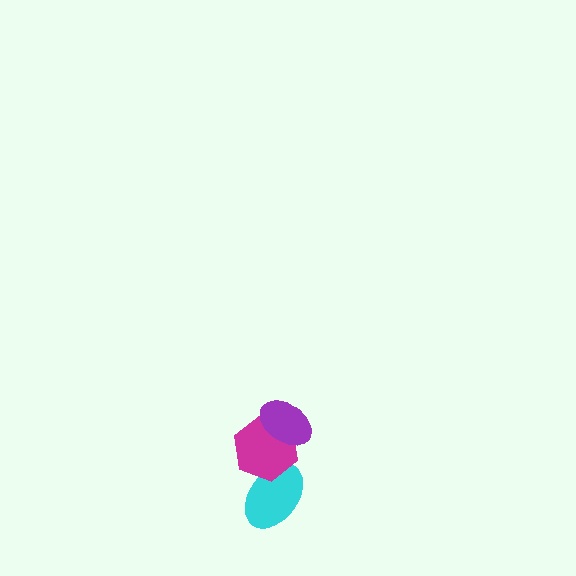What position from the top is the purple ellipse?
The purple ellipse is 1st from the top.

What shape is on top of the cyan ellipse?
The magenta hexagon is on top of the cyan ellipse.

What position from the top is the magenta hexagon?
The magenta hexagon is 2nd from the top.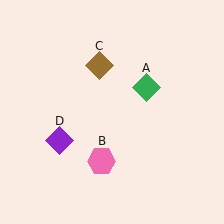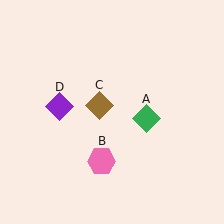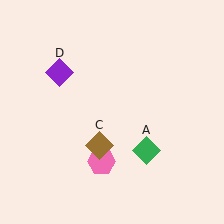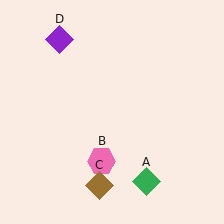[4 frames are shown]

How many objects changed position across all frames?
3 objects changed position: green diamond (object A), brown diamond (object C), purple diamond (object D).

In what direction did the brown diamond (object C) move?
The brown diamond (object C) moved down.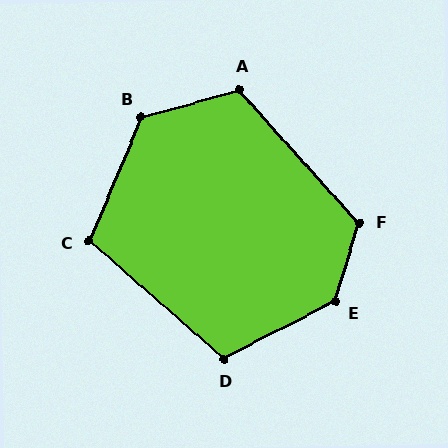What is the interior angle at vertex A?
Approximately 116 degrees (obtuse).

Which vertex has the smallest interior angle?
C, at approximately 109 degrees.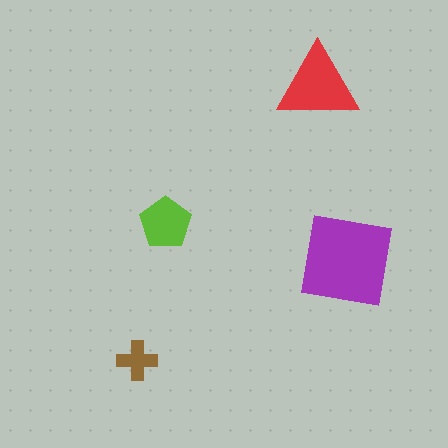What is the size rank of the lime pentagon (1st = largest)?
3rd.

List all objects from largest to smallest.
The purple square, the red triangle, the lime pentagon, the brown cross.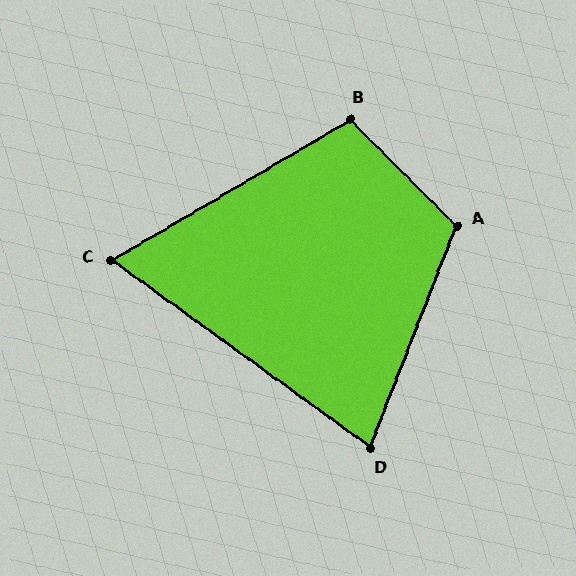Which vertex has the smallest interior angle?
C, at approximately 66 degrees.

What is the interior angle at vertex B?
Approximately 104 degrees (obtuse).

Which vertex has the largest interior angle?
A, at approximately 114 degrees.